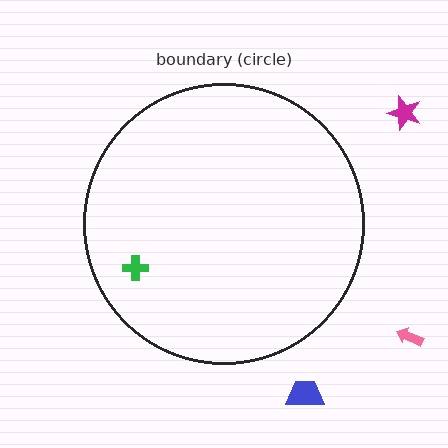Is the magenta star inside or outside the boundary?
Outside.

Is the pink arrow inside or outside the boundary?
Outside.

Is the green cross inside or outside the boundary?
Inside.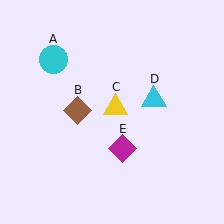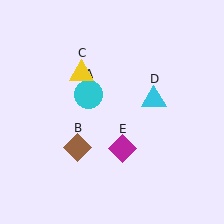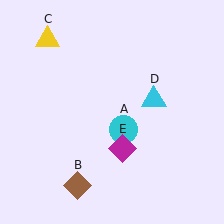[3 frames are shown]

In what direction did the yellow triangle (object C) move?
The yellow triangle (object C) moved up and to the left.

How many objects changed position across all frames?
3 objects changed position: cyan circle (object A), brown diamond (object B), yellow triangle (object C).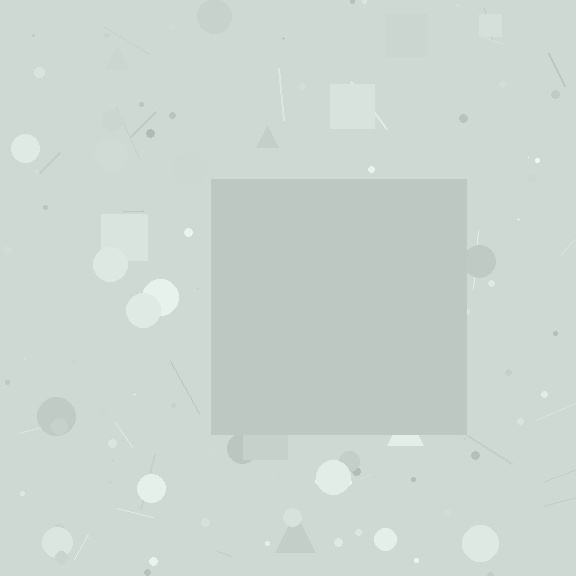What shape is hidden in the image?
A square is hidden in the image.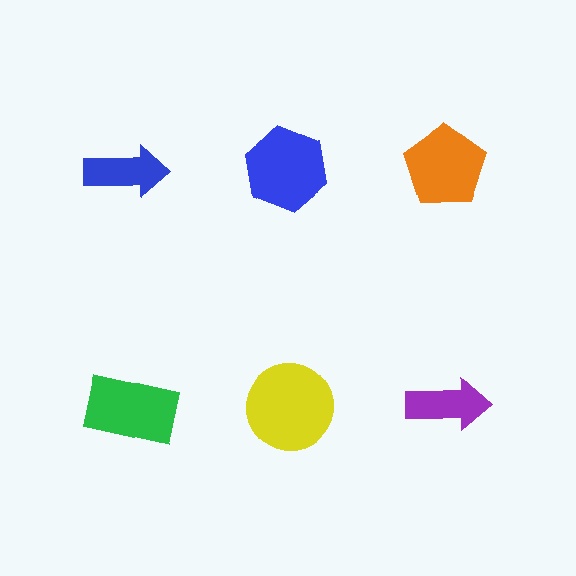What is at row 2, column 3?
A purple arrow.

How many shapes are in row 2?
3 shapes.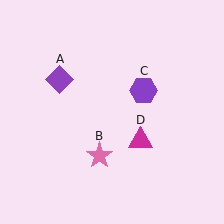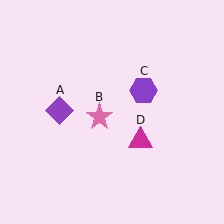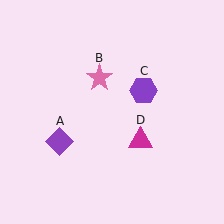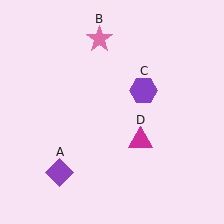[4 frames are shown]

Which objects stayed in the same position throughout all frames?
Purple hexagon (object C) and magenta triangle (object D) remained stationary.